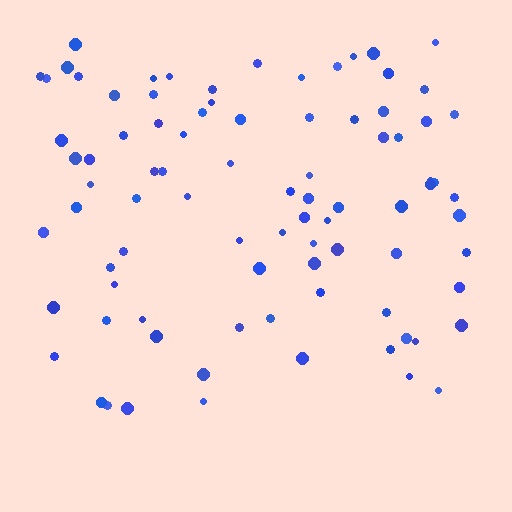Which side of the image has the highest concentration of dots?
The top.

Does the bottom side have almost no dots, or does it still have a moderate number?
Still a moderate number, just noticeably fewer than the top.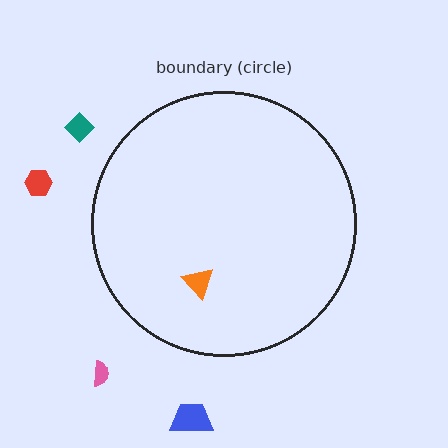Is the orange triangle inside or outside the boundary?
Inside.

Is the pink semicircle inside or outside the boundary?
Outside.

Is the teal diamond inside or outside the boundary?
Outside.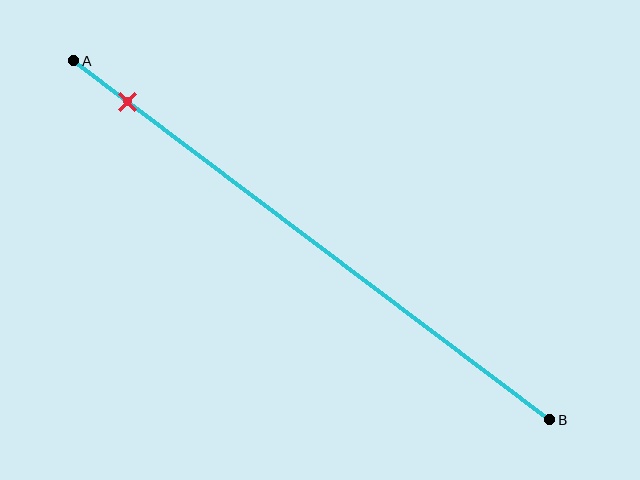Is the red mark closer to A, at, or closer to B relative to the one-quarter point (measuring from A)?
The red mark is closer to point A than the one-quarter point of segment AB.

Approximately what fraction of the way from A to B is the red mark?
The red mark is approximately 10% of the way from A to B.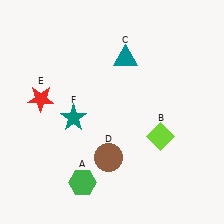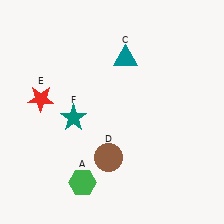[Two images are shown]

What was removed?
The lime diamond (B) was removed in Image 2.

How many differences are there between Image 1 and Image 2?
There is 1 difference between the two images.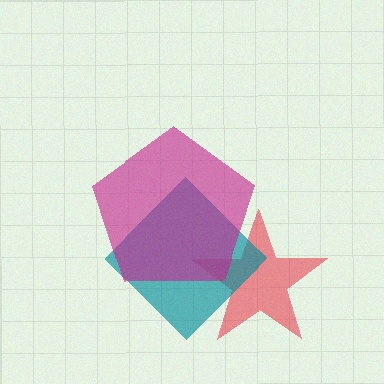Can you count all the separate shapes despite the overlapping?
Yes, there are 3 separate shapes.